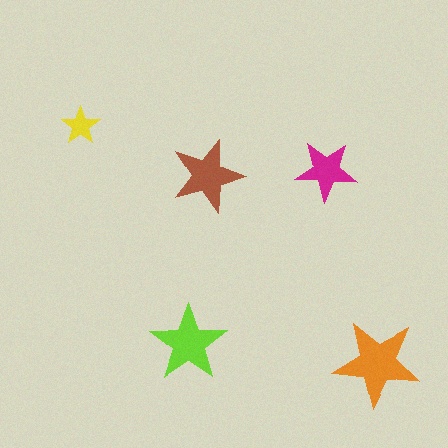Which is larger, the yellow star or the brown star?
The brown one.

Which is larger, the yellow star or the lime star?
The lime one.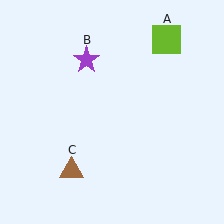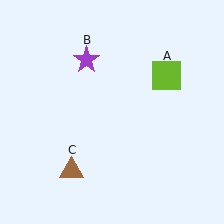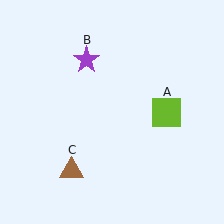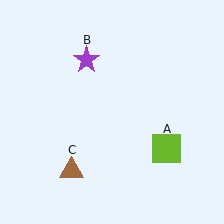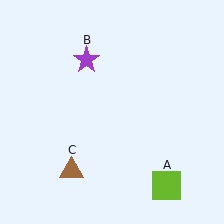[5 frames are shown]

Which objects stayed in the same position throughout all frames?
Purple star (object B) and brown triangle (object C) remained stationary.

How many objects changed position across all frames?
1 object changed position: lime square (object A).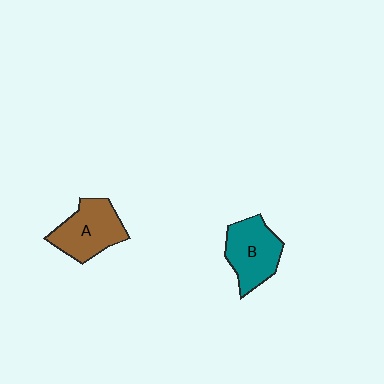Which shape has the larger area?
Shape A (brown).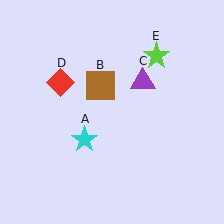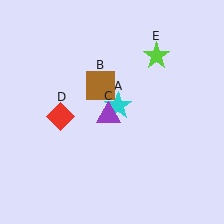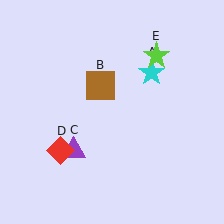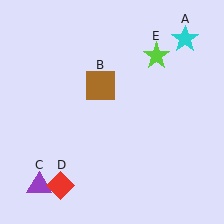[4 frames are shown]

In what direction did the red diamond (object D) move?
The red diamond (object D) moved down.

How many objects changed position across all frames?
3 objects changed position: cyan star (object A), purple triangle (object C), red diamond (object D).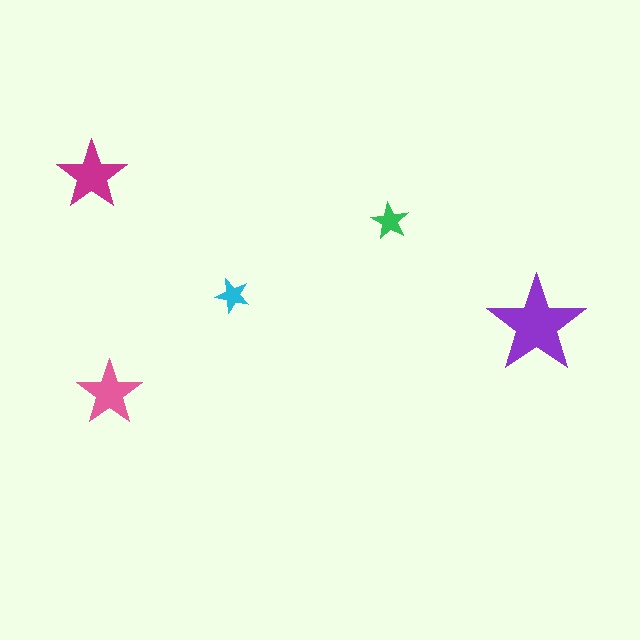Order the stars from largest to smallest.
the purple one, the magenta one, the pink one, the green one, the cyan one.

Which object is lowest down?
The pink star is bottommost.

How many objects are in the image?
There are 5 objects in the image.